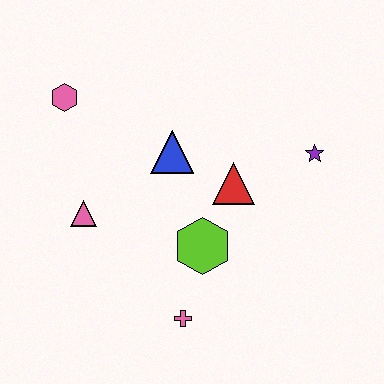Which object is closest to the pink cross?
The lime hexagon is closest to the pink cross.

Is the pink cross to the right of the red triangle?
No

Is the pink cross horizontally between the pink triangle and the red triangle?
Yes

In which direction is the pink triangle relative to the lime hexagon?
The pink triangle is to the left of the lime hexagon.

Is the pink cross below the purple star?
Yes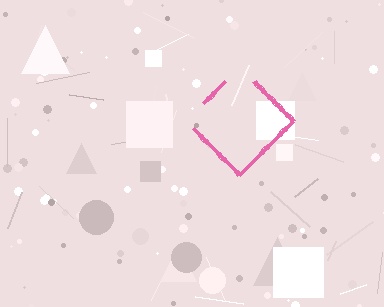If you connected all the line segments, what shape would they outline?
They would outline a diamond.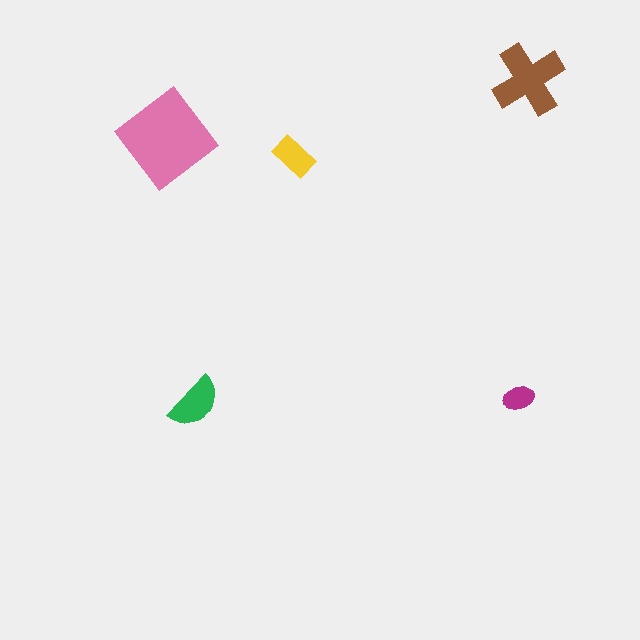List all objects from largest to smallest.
The pink diamond, the brown cross, the green semicircle, the yellow rectangle, the magenta ellipse.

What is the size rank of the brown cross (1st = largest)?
2nd.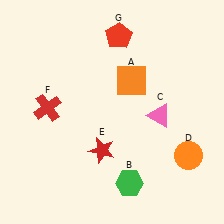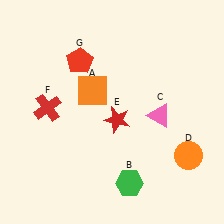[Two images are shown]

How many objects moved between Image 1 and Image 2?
3 objects moved between the two images.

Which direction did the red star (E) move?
The red star (E) moved up.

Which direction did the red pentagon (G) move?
The red pentagon (G) moved left.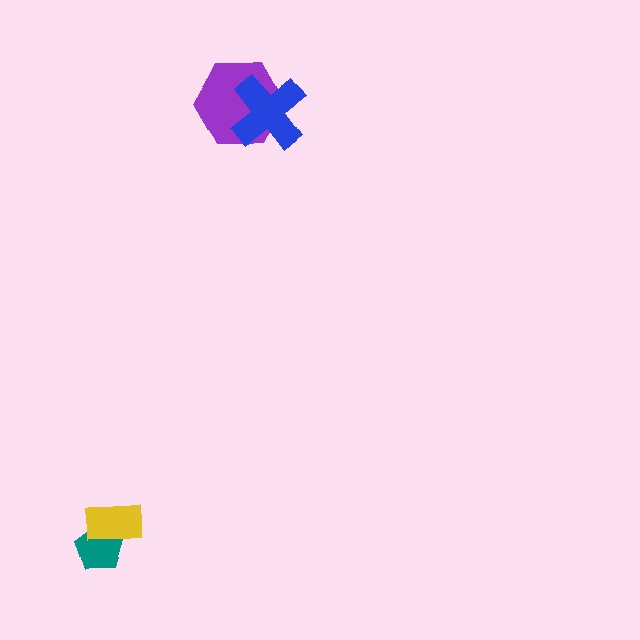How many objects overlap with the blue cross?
1 object overlaps with the blue cross.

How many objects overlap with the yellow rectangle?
1 object overlaps with the yellow rectangle.